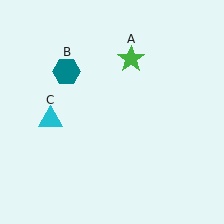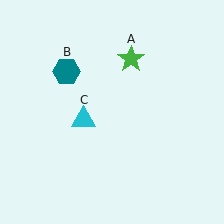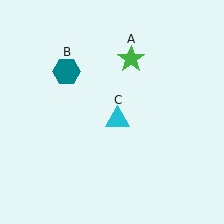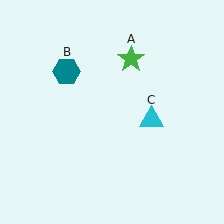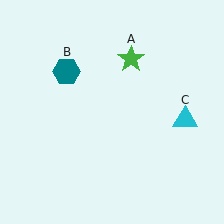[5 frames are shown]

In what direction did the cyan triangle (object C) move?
The cyan triangle (object C) moved right.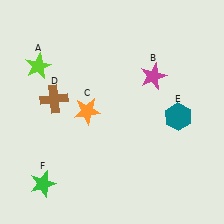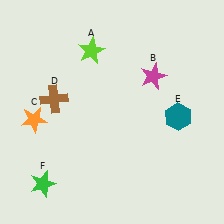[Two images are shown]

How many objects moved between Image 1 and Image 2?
2 objects moved between the two images.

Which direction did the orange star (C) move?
The orange star (C) moved left.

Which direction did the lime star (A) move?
The lime star (A) moved right.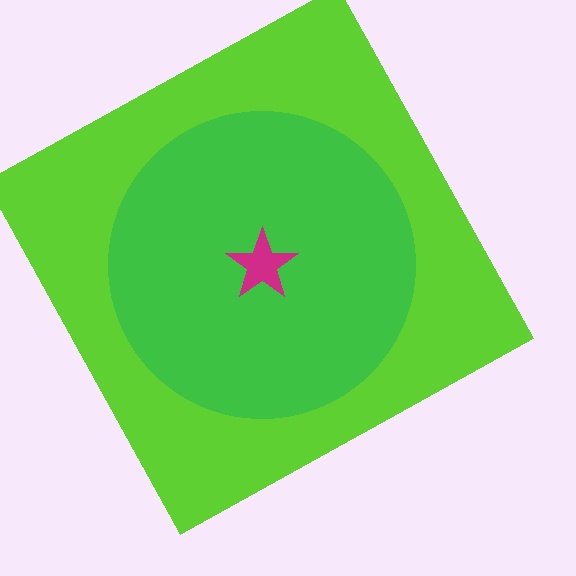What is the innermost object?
The magenta star.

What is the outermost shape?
The lime square.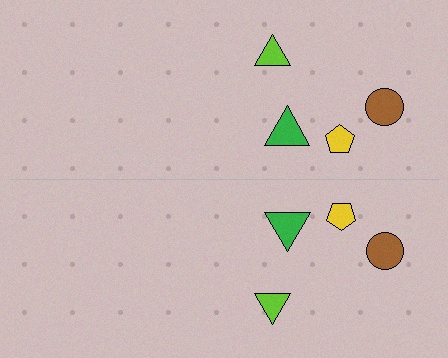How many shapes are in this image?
There are 8 shapes in this image.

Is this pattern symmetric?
Yes, this pattern has bilateral (reflection) symmetry.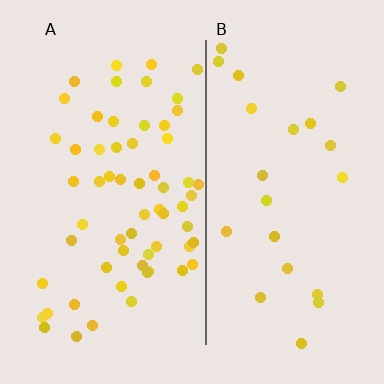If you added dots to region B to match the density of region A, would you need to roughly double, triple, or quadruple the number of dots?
Approximately triple.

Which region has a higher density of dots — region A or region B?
A (the left).